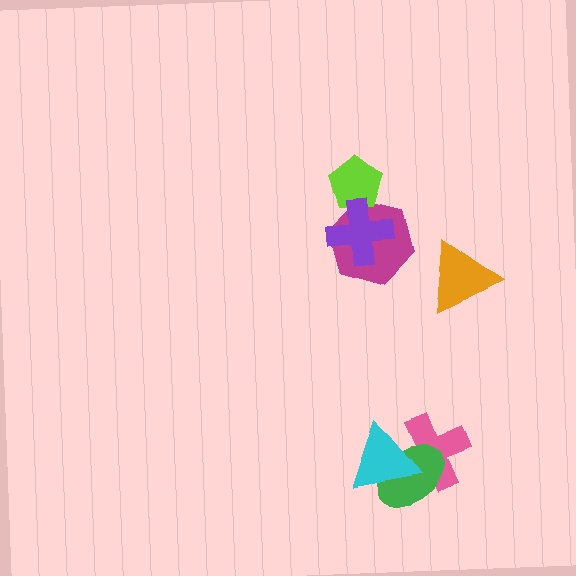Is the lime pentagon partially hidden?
Yes, it is partially covered by another shape.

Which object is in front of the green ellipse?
The cyan triangle is in front of the green ellipse.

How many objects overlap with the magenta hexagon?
2 objects overlap with the magenta hexagon.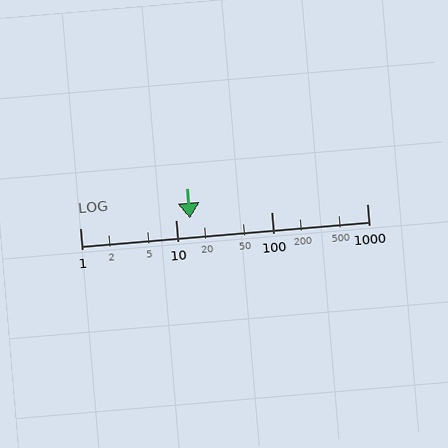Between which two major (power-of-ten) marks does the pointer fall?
The pointer is between 10 and 100.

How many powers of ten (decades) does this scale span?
The scale spans 3 decades, from 1 to 1000.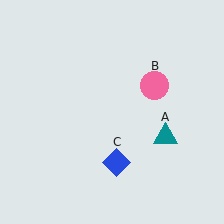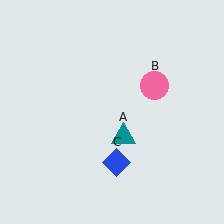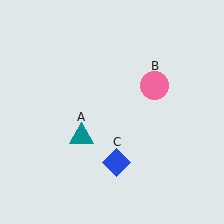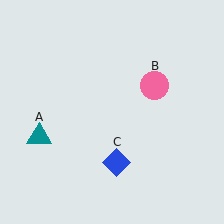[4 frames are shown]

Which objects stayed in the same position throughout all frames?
Pink circle (object B) and blue diamond (object C) remained stationary.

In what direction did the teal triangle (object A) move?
The teal triangle (object A) moved left.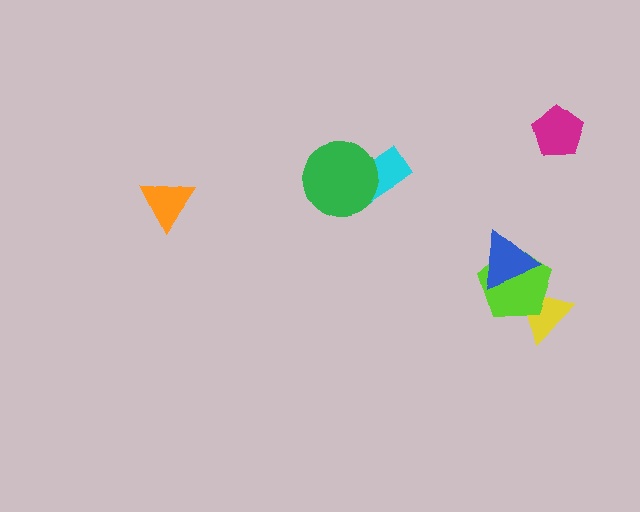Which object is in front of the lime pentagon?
The blue triangle is in front of the lime pentagon.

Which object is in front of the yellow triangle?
The lime pentagon is in front of the yellow triangle.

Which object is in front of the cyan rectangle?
The green circle is in front of the cyan rectangle.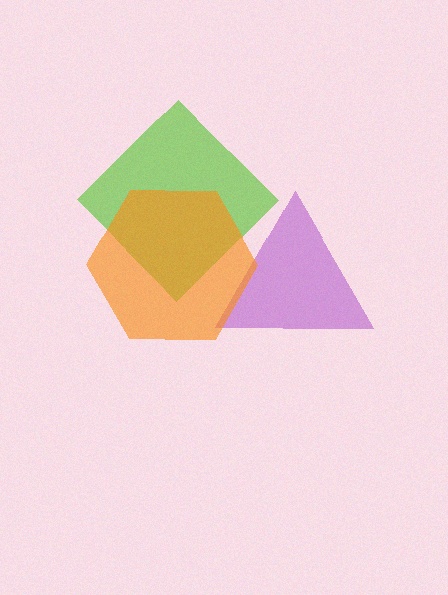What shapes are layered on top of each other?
The layered shapes are: a purple triangle, a lime diamond, an orange hexagon.